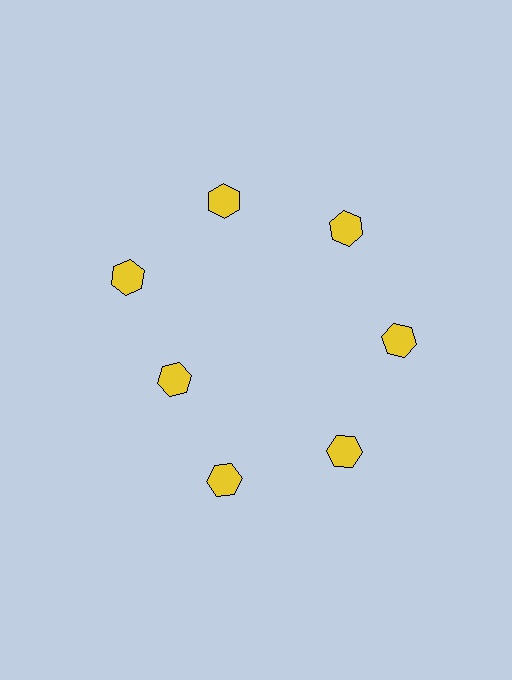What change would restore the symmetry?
The symmetry would be restored by moving it outward, back onto the ring so that all 7 hexagons sit at equal angles and equal distance from the center.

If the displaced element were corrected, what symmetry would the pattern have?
It would have 7-fold rotational symmetry — the pattern would map onto itself every 51 degrees.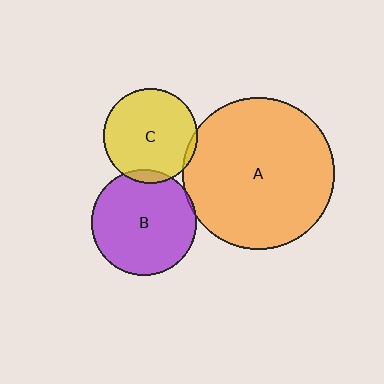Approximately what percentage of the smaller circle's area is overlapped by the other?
Approximately 5%.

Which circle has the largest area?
Circle A (orange).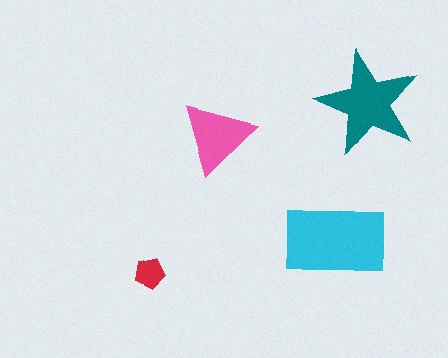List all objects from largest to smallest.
The cyan rectangle, the teal star, the pink triangle, the red pentagon.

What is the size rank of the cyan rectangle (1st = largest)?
1st.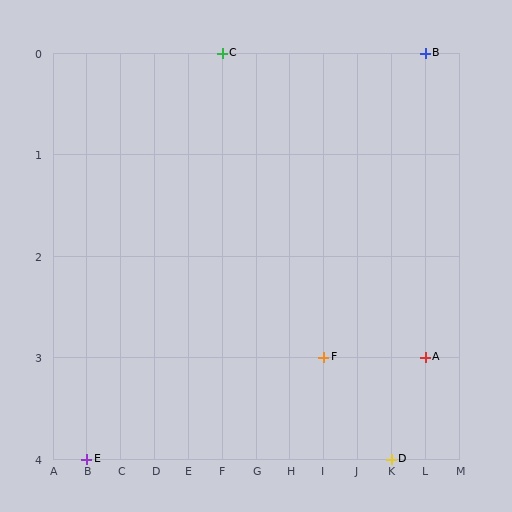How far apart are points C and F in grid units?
Points C and F are 3 columns and 3 rows apart (about 4.2 grid units diagonally).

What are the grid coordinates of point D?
Point D is at grid coordinates (K, 4).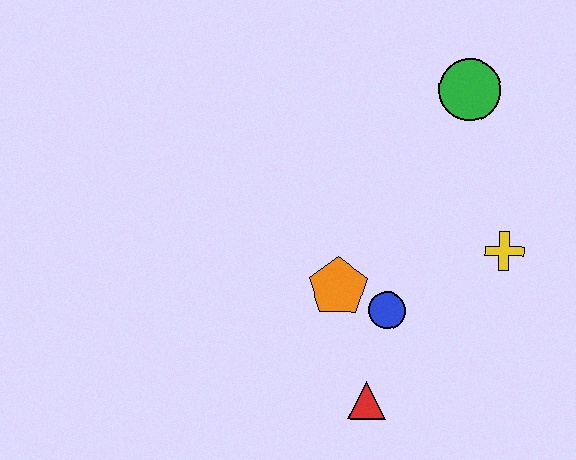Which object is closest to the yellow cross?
The blue circle is closest to the yellow cross.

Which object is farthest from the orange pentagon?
The green circle is farthest from the orange pentagon.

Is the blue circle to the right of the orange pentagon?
Yes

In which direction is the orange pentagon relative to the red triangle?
The orange pentagon is above the red triangle.